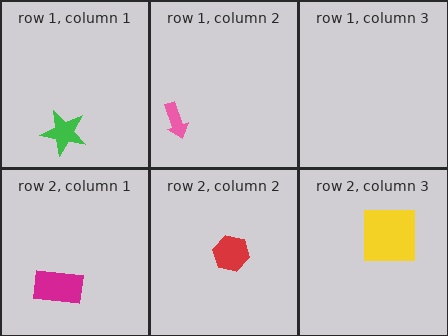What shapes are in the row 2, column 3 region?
The yellow square.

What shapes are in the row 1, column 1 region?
The green star.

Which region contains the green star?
The row 1, column 1 region.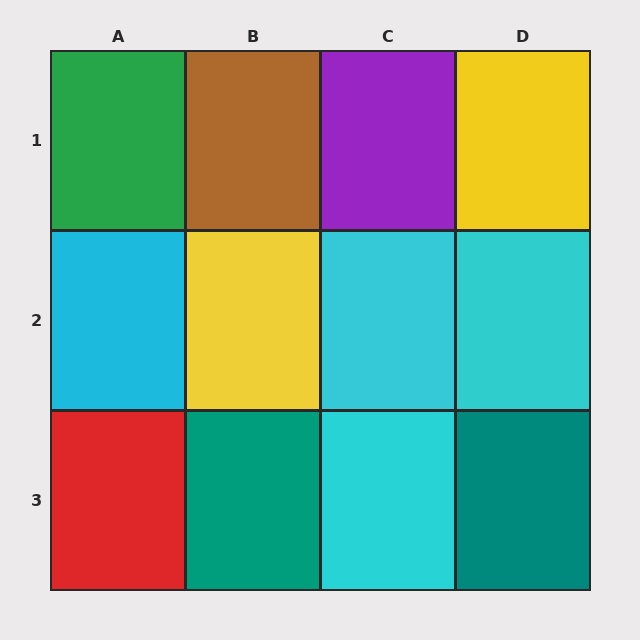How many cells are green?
1 cell is green.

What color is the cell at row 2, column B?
Yellow.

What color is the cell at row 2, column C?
Cyan.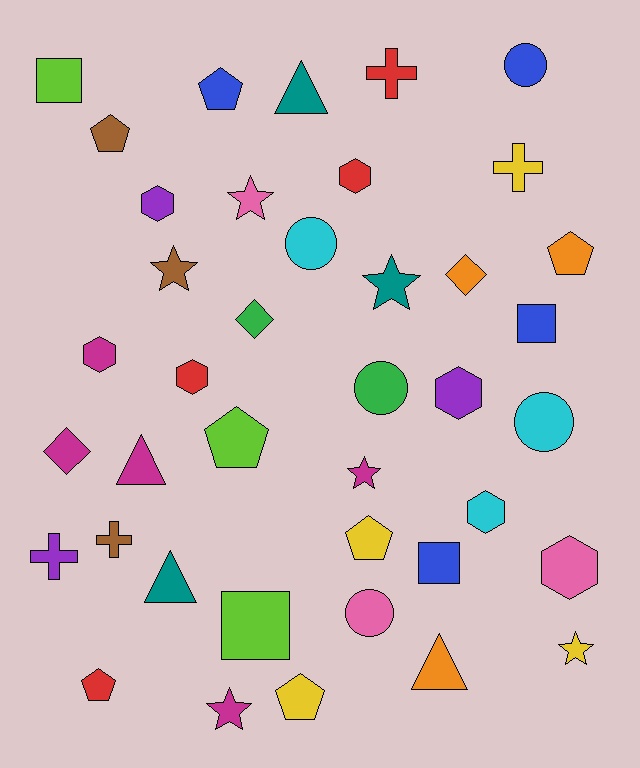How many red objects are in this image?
There are 4 red objects.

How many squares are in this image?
There are 4 squares.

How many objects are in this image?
There are 40 objects.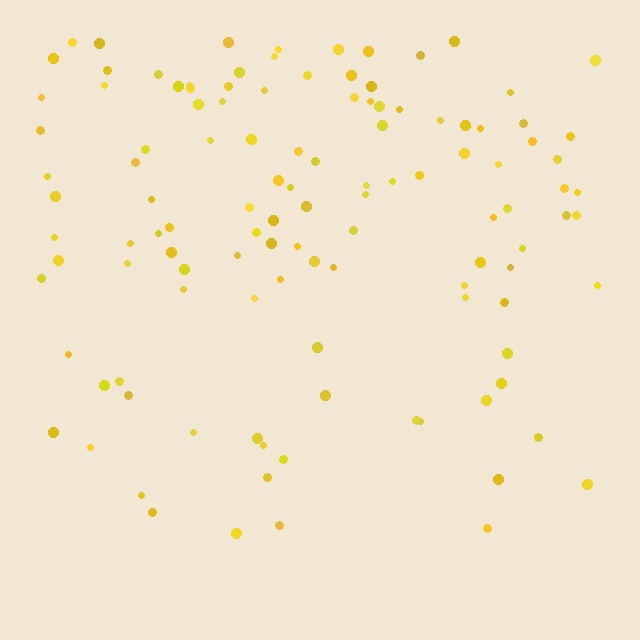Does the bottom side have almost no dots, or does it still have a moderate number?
Still a moderate number, just noticeably fewer than the top.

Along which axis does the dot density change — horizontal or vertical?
Vertical.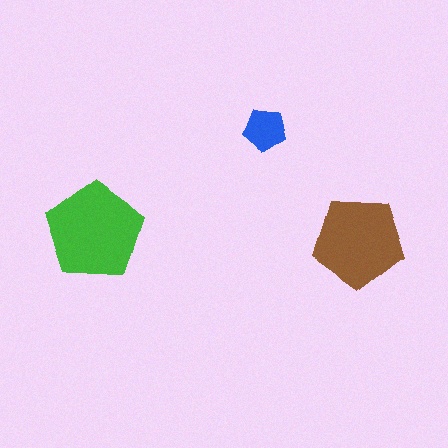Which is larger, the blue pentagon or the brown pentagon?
The brown one.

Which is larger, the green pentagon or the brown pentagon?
The green one.